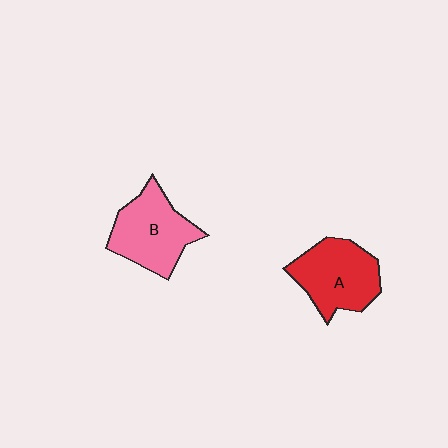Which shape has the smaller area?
Shape A (red).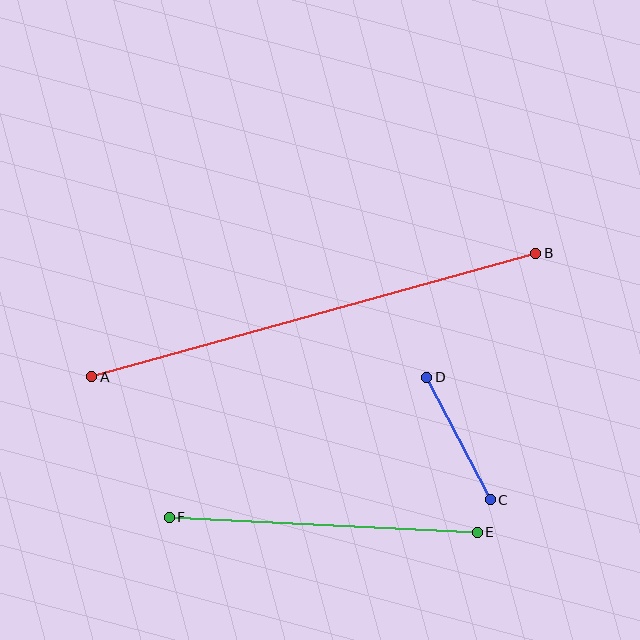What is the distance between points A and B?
The distance is approximately 461 pixels.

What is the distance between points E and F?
The distance is approximately 308 pixels.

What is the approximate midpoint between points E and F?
The midpoint is at approximately (323, 525) pixels.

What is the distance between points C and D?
The distance is approximately 138 pixels.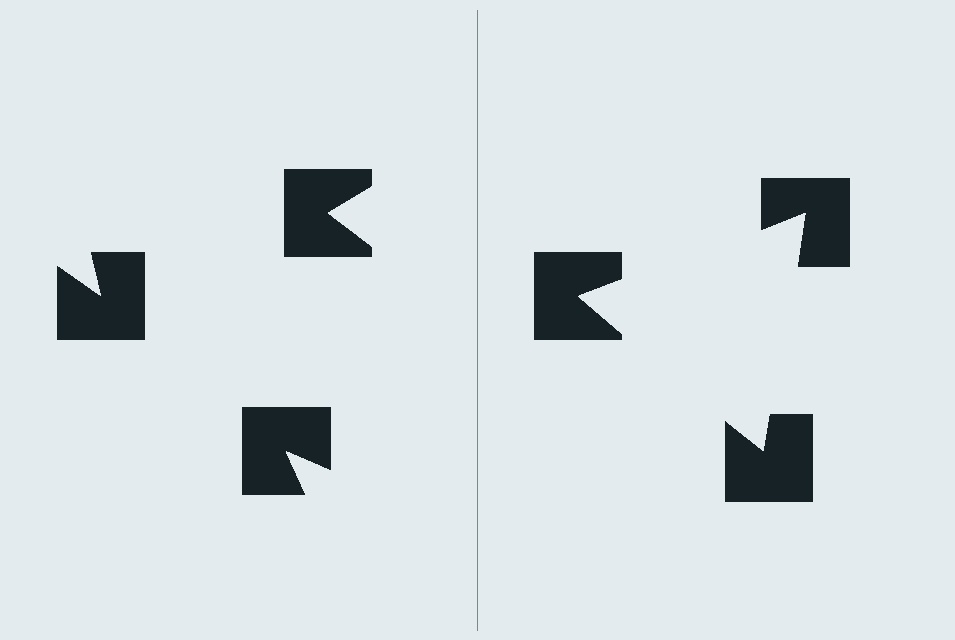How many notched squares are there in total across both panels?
6 — 3 on each side.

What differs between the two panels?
The notched squares are positioned identically on both sides; only the wedge orientations differ. On the right they align to a triangle; on the left they are misaligned.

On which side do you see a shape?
An illusory triangle appears on the right side. On the left side the wedge cuts are rotated, so no coherent shape forms.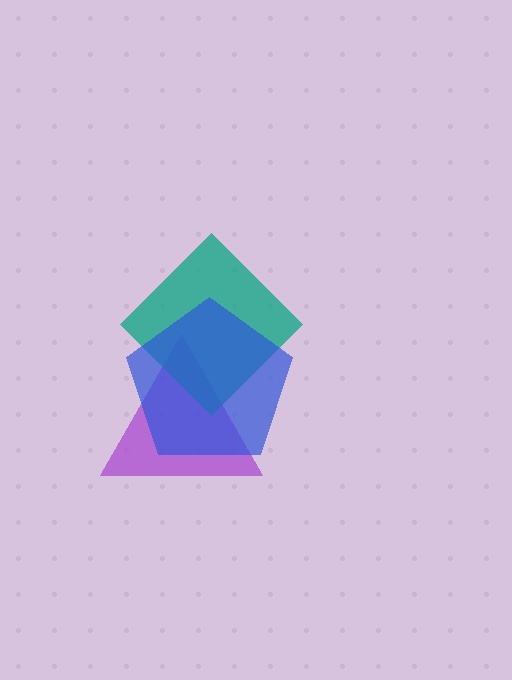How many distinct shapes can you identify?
There are 3 distinct shapes: a purple triangle, a teal diamond, a blue pentagon.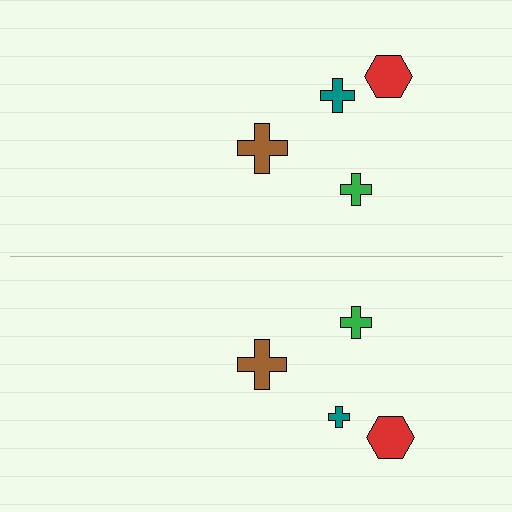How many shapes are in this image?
There are 8 shapes in this image.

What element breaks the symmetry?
The teal cross on the bottom side has a different size than its mirror counterpart.